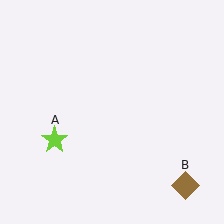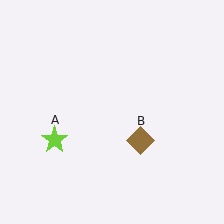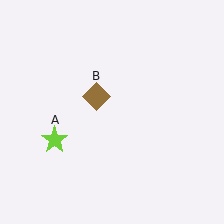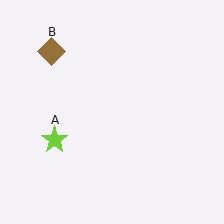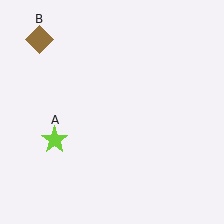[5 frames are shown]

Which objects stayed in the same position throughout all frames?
Lime star (object A) remained stationary.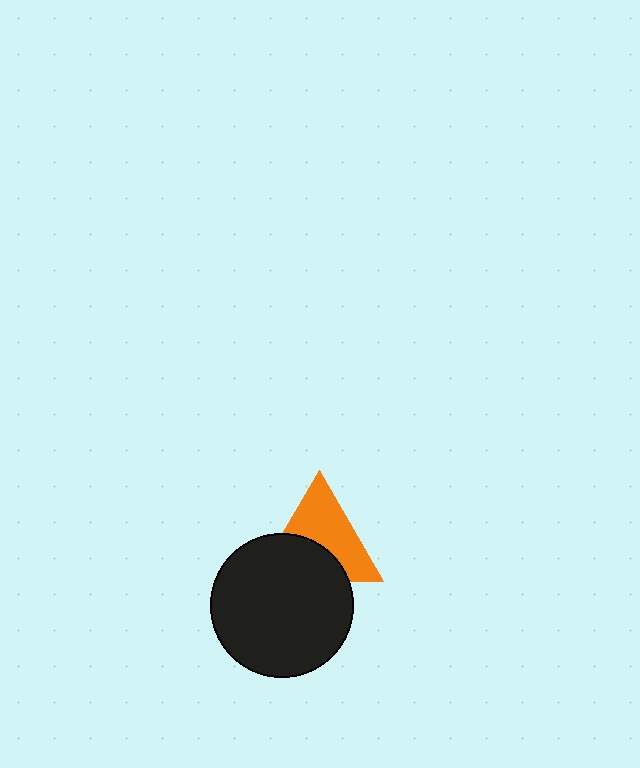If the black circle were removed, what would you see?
You would see the complete orange triangle.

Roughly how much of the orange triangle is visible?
About half of it is visible (roughly 58%).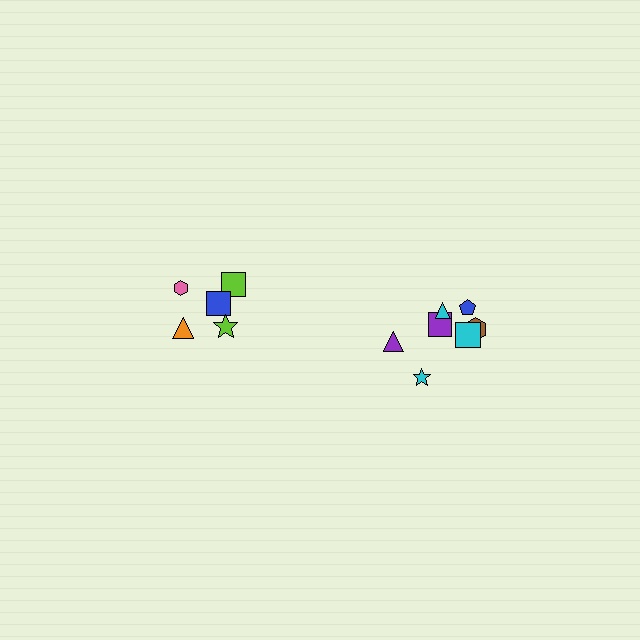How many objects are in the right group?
There are 7 objects.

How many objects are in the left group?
There are 5 objects.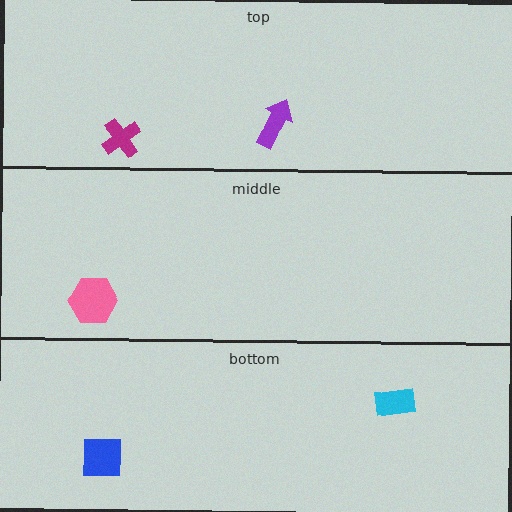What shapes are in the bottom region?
The blue square, the cyan rectangle.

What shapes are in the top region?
The magenta cross, the purple arrow.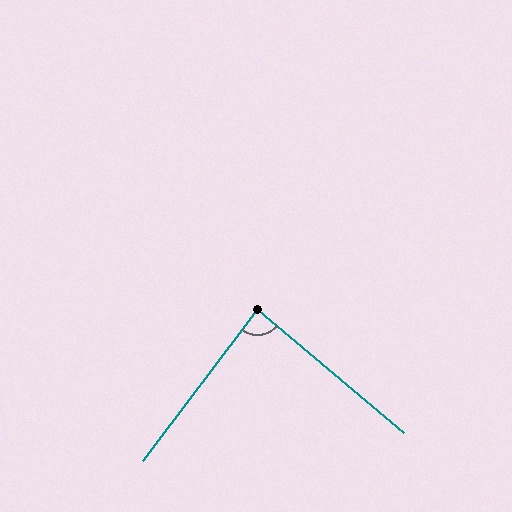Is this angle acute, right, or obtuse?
It is approximately a right angle.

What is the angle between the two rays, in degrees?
Approximately 87 degrees.